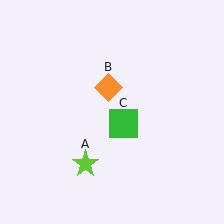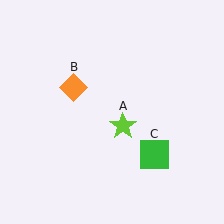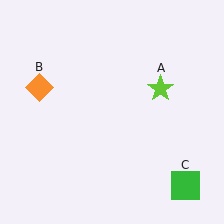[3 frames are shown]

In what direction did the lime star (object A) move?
The lime star (object A) moved up and to the right.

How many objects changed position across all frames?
3 objects changed position: lime star (object A), orange diamond (object B), green square (object C).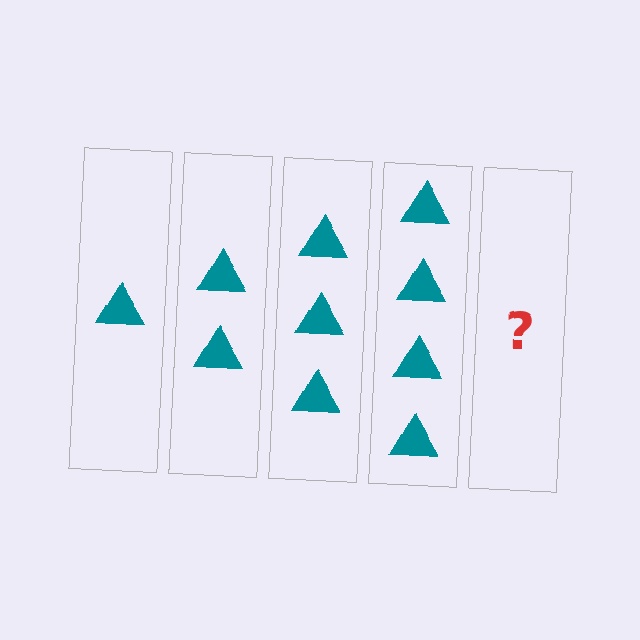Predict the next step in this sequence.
The next step is 5 triangles.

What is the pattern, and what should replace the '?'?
The pattern is that each step adds one more triangle. The '?' should be 5 triangles.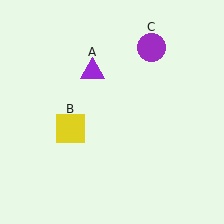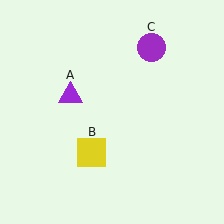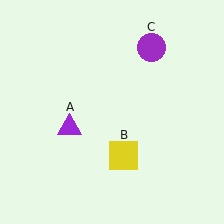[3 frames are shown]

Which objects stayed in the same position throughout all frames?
Purple circle (object C) remained stationary.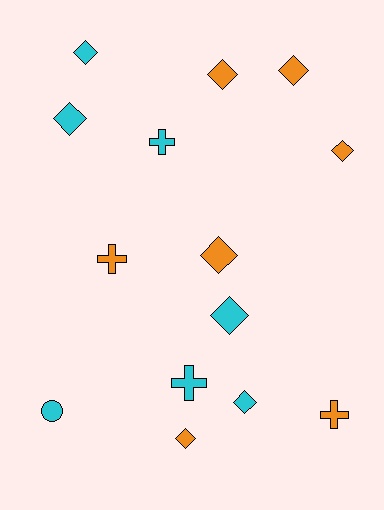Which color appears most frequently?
Cyan, with 7 objects.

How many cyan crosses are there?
There are 2 cyan crosses.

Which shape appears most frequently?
Diamond, with 9 objects.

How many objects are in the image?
There are 14 objects.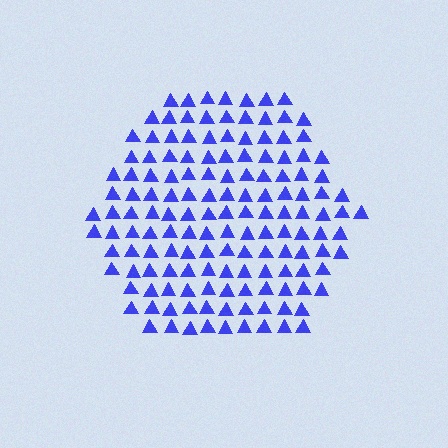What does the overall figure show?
The overall figure shows a hexagon.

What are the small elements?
The small elements are triangles.